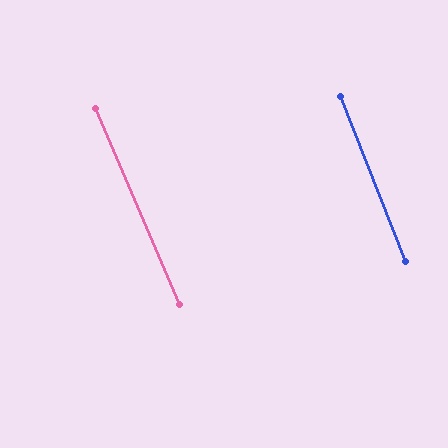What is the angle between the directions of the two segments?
Approximately 2 degrees.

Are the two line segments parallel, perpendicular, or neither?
Parallel — their directions differ by only 1.7°.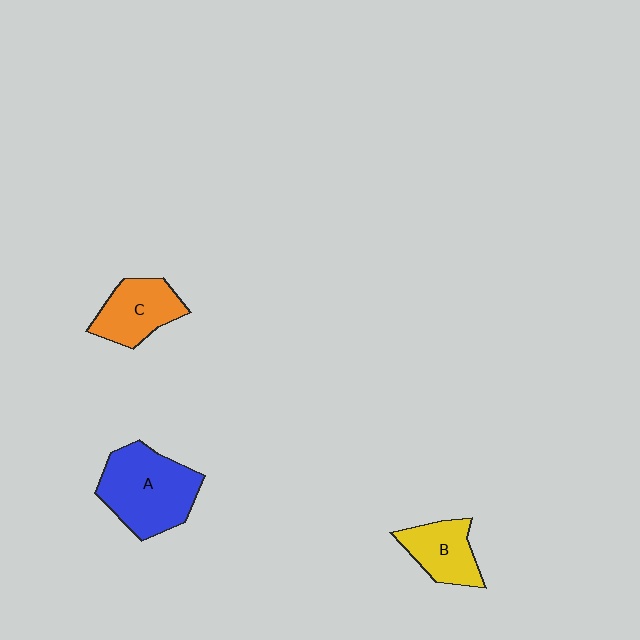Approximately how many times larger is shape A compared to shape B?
Approximately 1.7 times.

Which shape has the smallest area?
Shape B (yellow).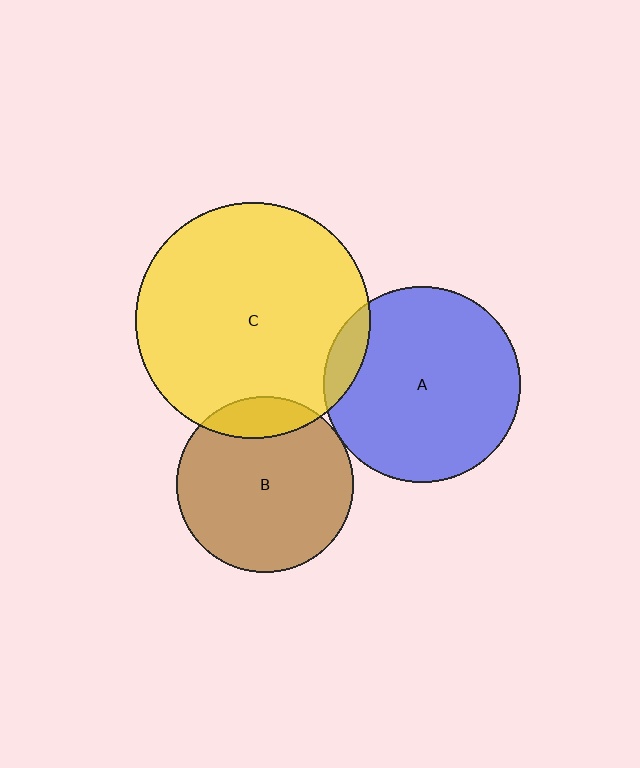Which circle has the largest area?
Circle C (yellow).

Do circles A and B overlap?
Yes.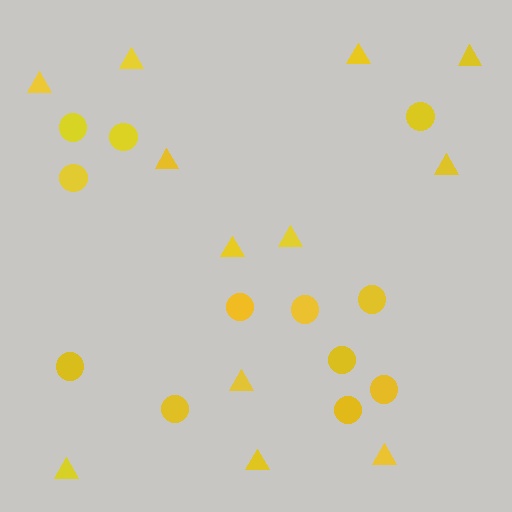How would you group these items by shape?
There are 2 groups: one group of triangles (12) and one group of circles (12).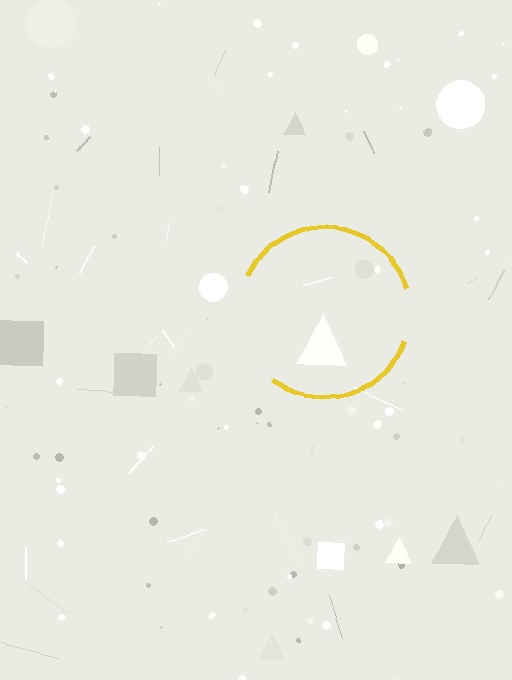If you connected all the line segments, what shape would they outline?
They would outline a circle.